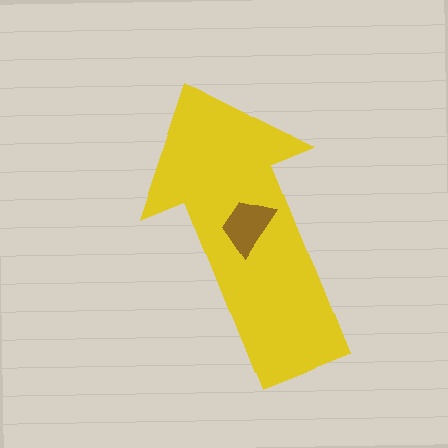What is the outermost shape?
The yellow arrow.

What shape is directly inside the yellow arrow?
The brown trapezoid.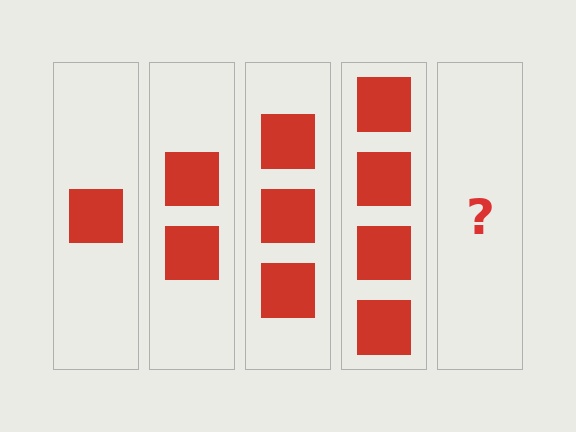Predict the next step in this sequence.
The next step is 5 squares.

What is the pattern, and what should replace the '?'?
The pattern is that each step adds one more square. The '?' should be 5 squares.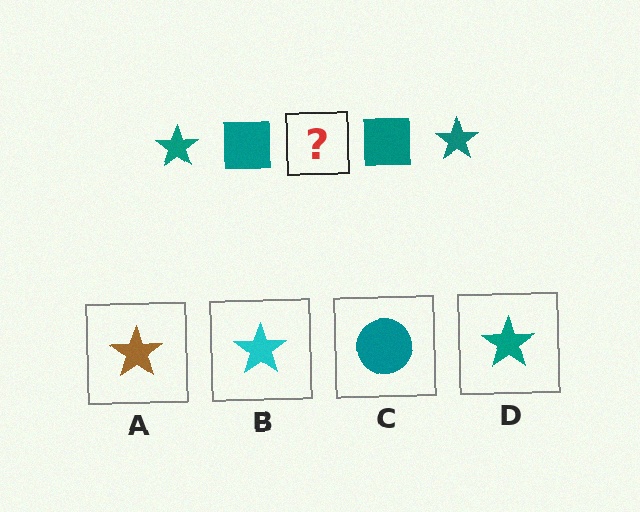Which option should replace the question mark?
Option D.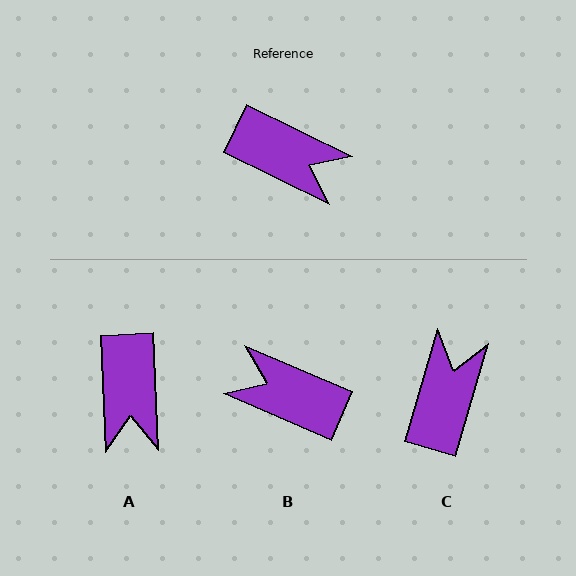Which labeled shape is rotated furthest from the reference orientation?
B, about 177 degrees away.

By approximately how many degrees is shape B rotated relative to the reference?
Approximately 177 degrees clockwise.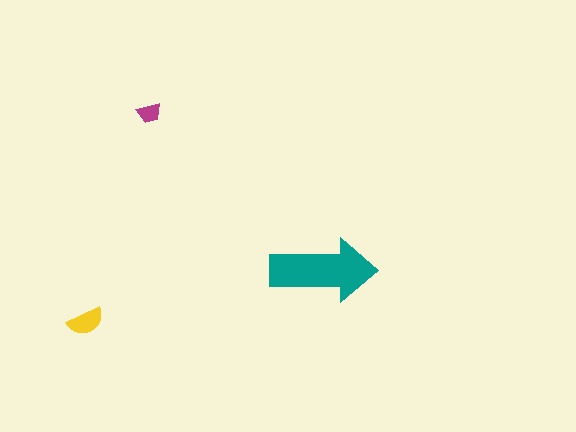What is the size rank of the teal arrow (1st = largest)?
1st.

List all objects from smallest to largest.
The magenta trapezoid, the yellow semicircle, the teal arrow.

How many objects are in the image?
There are 3 objects in the image.